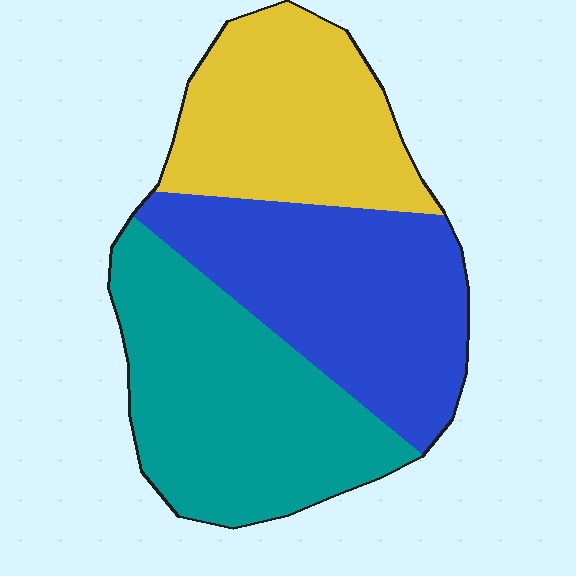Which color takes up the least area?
Yellow, at roughly 30%.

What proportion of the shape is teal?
Teal covers around 35% of the shape.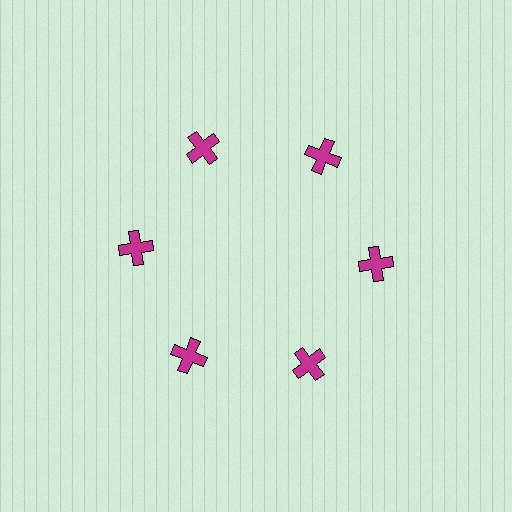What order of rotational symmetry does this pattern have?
This pattern has 6-fold rotational symmetry.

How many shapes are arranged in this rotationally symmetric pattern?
There are 6 shapes, arranged in 6 groups of 1.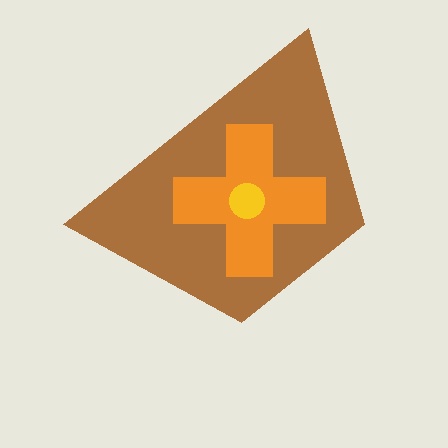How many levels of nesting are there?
3.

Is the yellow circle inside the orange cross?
Yes.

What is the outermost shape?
The brown trapezoid.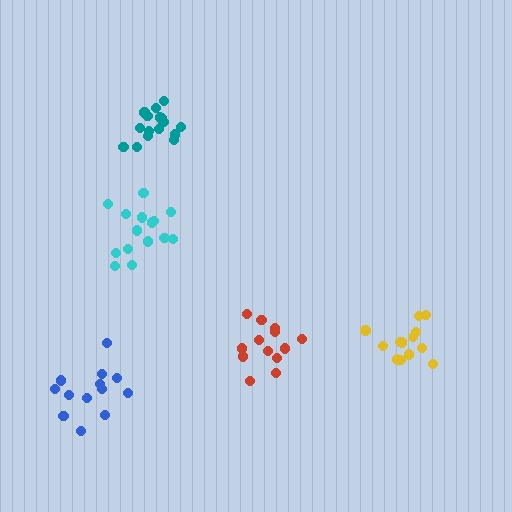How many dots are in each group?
Group 1: 13 dots, Group 2: 16 dots, Group 3: 13 dots, Group 4: 13 dots, Group 5: 15 dots (70 total).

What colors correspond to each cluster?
The clusters are colored: red, teal, blue, yellow, cyan.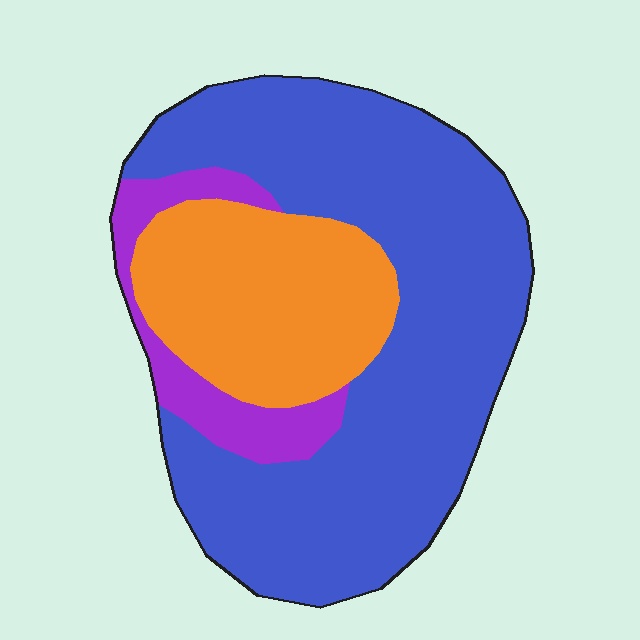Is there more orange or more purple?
Orange.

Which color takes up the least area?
Purple, at roughly 10%.